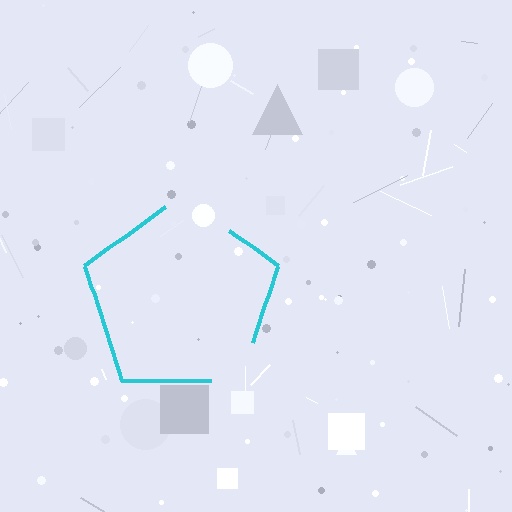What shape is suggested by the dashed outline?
The dashed outline suggests a pentagon.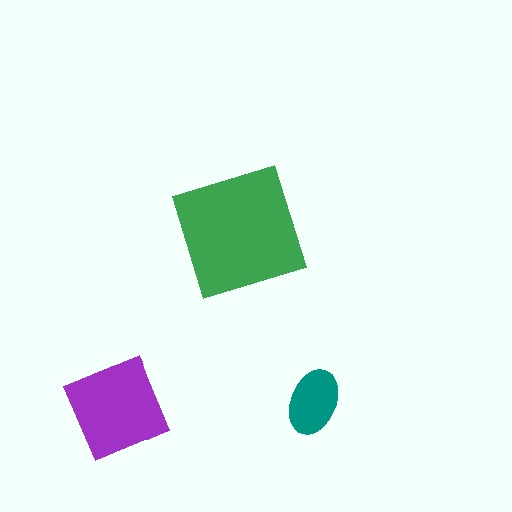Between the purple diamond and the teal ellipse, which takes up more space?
The purple diamond.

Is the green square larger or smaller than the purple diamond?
Larger.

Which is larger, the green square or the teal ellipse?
The green square.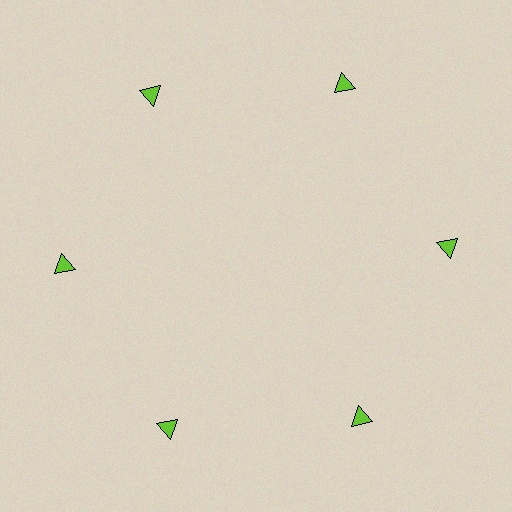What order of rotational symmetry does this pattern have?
This pattern has 6-fold rotational symmetry.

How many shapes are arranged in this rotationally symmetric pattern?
There are 6 shapes, arranged in 6 groups of 1.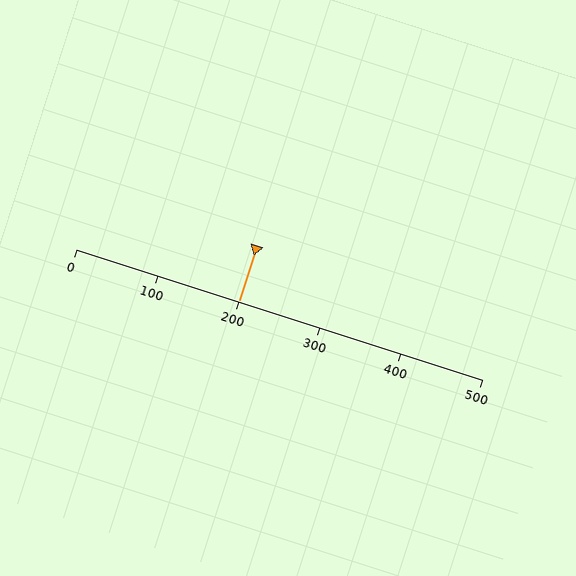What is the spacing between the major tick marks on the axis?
The major ticks are spaced 100 apart.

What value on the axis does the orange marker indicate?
The marker indicates approximately 200.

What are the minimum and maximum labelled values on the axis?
The axis runs from 0 to 500.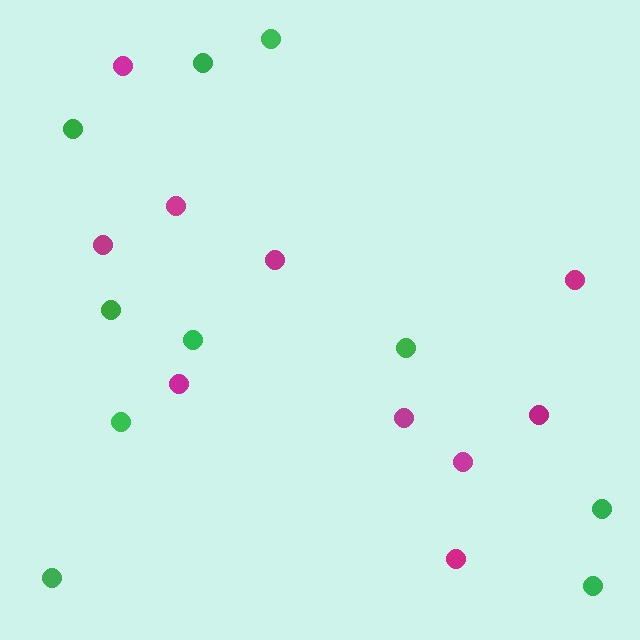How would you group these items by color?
There are 2 groups: one group of green circles (10) and one group of magenta circles (10).